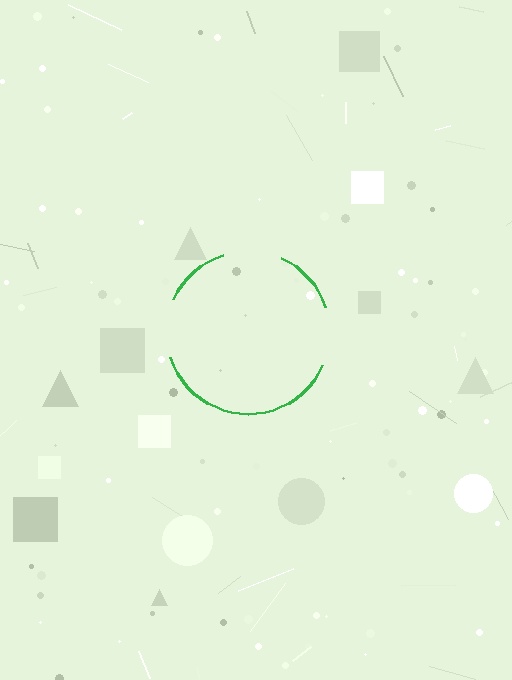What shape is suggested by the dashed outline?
The dashed outline suggests a circle.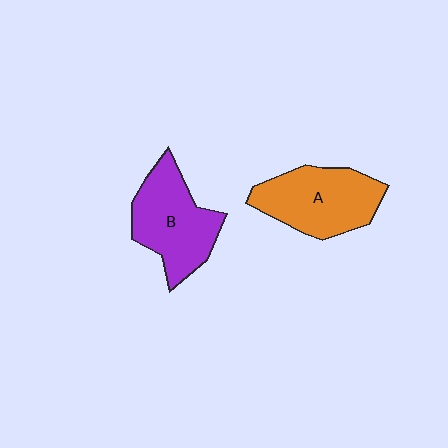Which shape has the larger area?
Shape A (orange).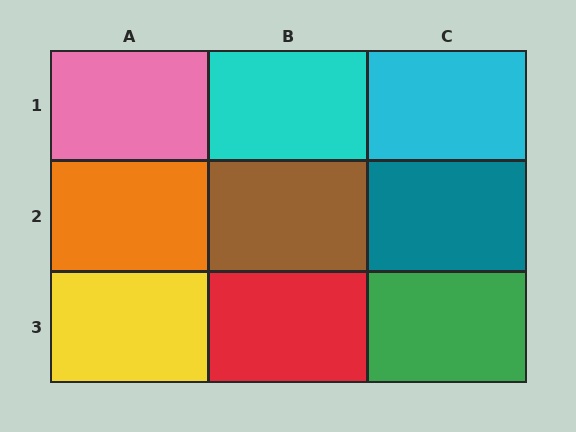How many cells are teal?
1 cell is teal.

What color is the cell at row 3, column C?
Green.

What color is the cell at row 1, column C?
Cyan.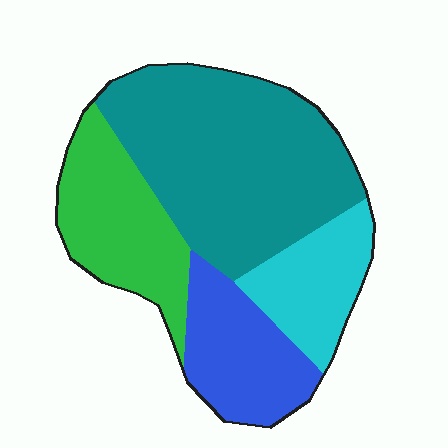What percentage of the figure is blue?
Blue covers roughly 20% of the figure.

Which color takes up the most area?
Teal, at roughly 45%.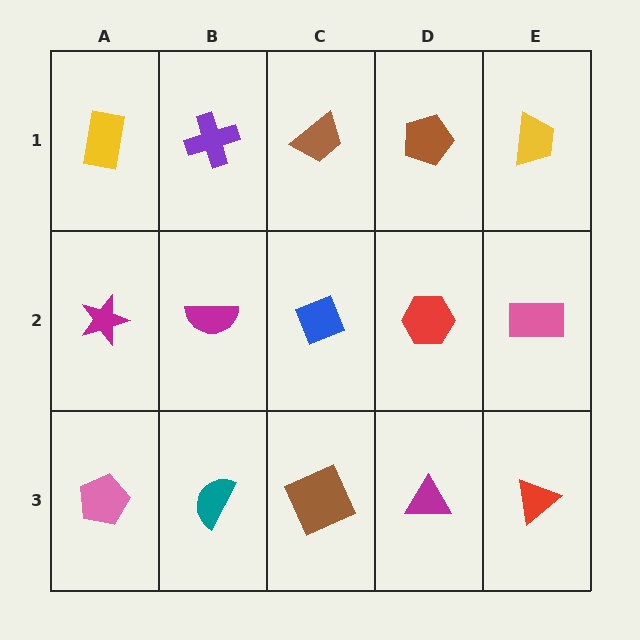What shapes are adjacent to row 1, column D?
A red hexagon (row 2, column D), a brown trapezoid (row 1, column C), a yellow trapezoid (row 1, column E).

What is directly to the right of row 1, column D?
A yellow trapezoid.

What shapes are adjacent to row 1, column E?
A pink rectangle (row 2, column E), a brown pentagon (row 1, column D).